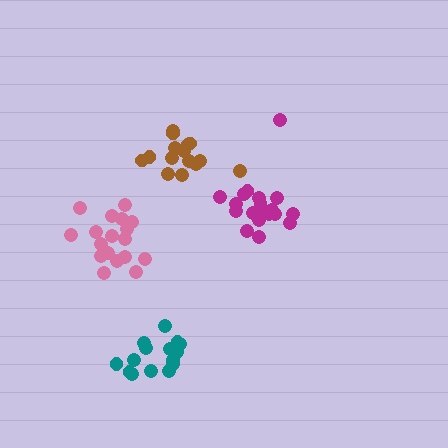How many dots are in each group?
Group 1: 19 dots, Group 2: 19 dots, Group 3: 15 dots, Group 4: 15 dots (68 total).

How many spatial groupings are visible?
There are 4 spatial groupings.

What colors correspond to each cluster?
The clusters are colored: pink, magenta, brown, teal.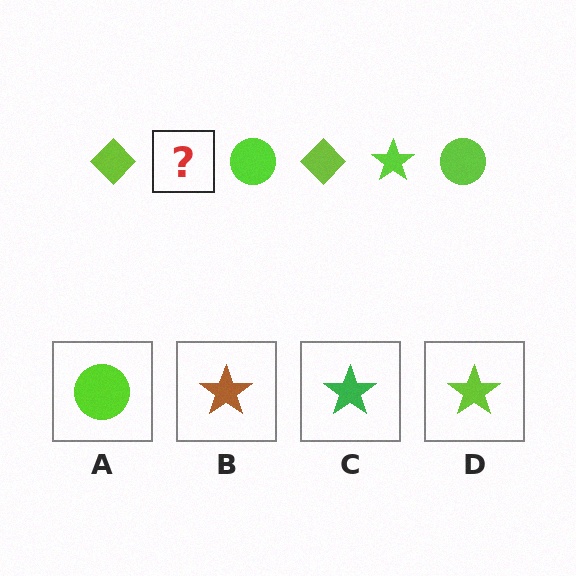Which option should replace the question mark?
Option D.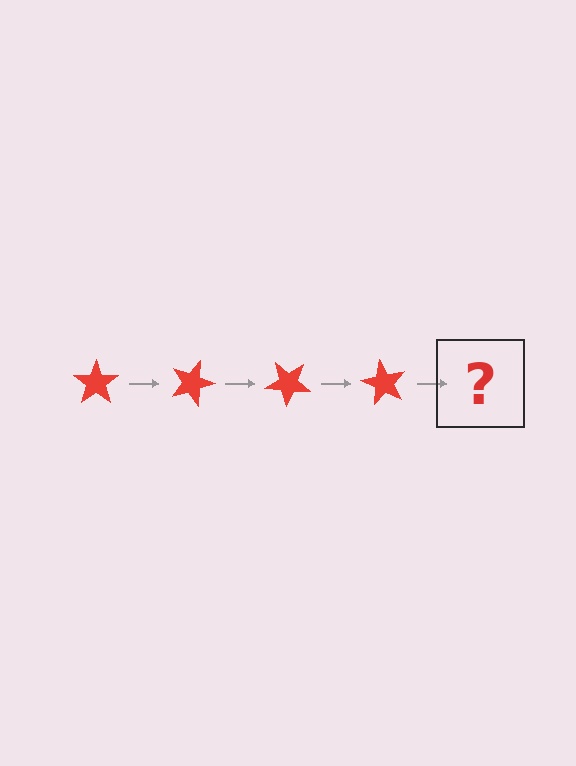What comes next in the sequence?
The next element should be a red star rotated 80 degrees.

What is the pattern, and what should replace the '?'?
The pattern is that the star rotates 20 degrees each step. The '?' should be a red star rotated 80 degrees.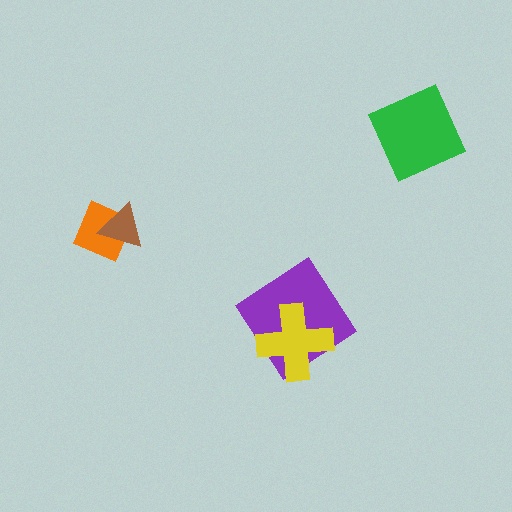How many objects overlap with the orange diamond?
1 object overlaps with the orange diamond.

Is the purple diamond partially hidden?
Yes, it is partially covered by another shape.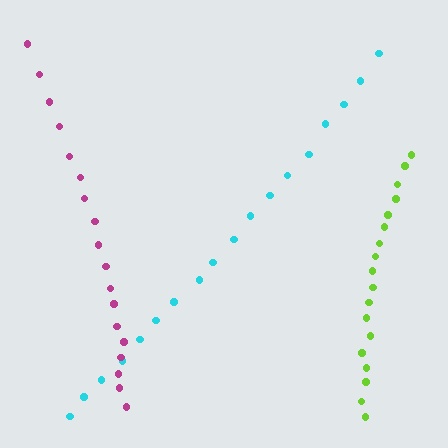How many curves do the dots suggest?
There are 3 distinct paths.